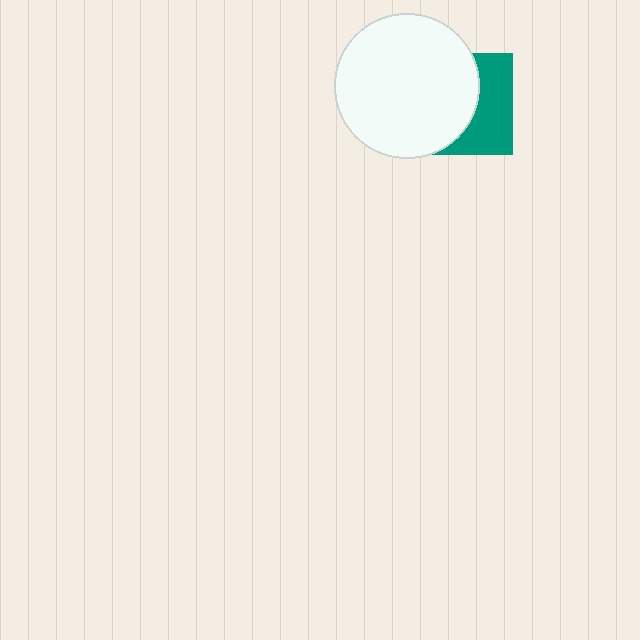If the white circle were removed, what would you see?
You would see the complete teal square.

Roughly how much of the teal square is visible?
A small part of it is visible (roughly 43%).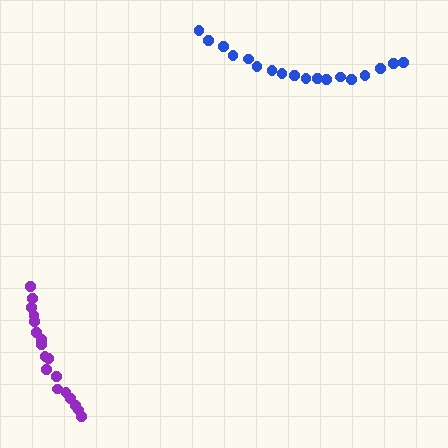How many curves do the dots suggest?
There are 2 distinct paths.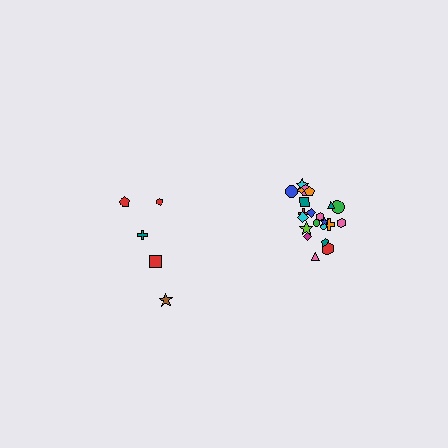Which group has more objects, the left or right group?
The right group.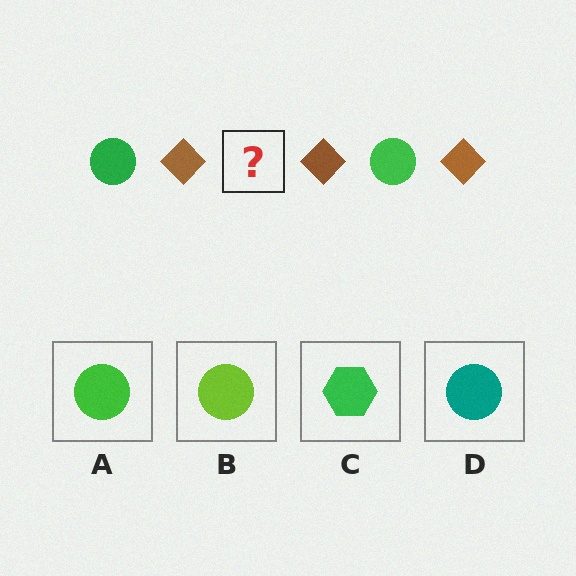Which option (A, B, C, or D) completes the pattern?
A.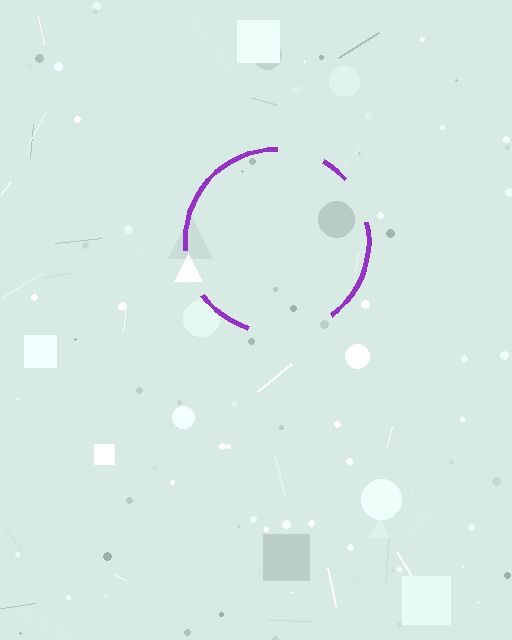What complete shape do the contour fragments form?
The contour fragments form a circle.